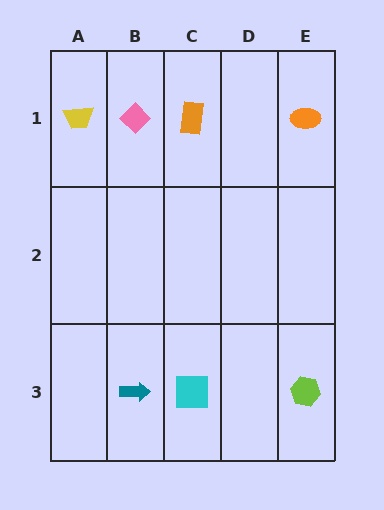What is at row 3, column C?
A cyan square.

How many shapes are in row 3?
3 shapes.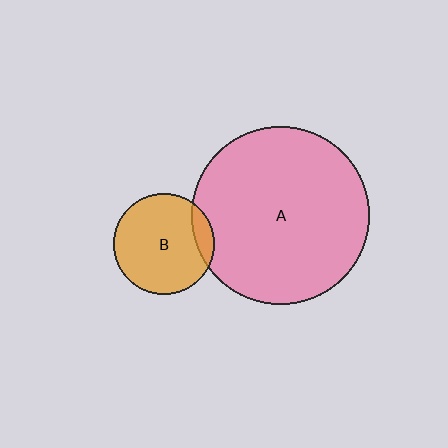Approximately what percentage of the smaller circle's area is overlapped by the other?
Approximately 10%.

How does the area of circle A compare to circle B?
Approximately 3.1 times.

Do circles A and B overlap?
Yes.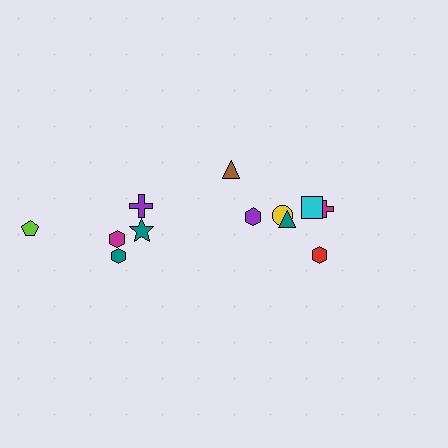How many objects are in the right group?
There are 7 objects.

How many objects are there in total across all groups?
There are 12 objects.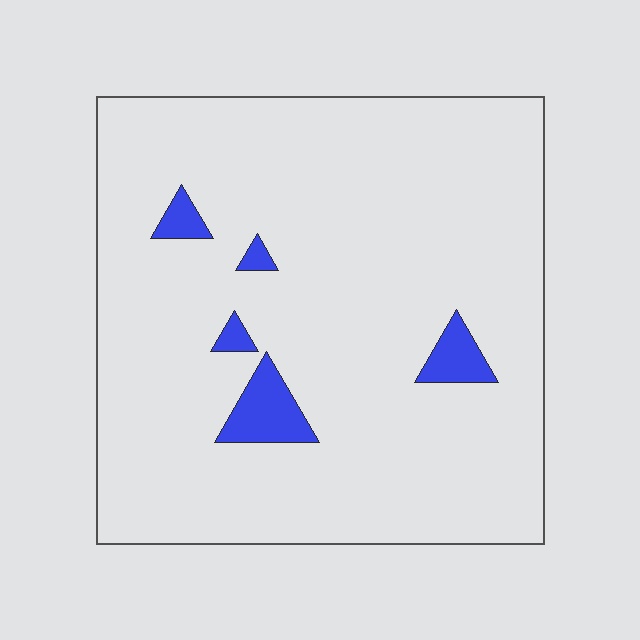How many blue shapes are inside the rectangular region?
5.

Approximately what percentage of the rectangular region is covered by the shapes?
Approximately 5%.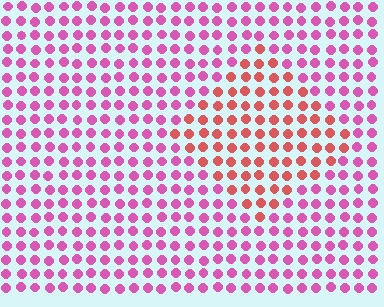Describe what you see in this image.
The image is filled with small pink elements in a uniform arrangement. A diamond-shaped region is visible where the elements are tinted to a slightly different hue, forming a subtle color boundary.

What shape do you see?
I see a diamond.